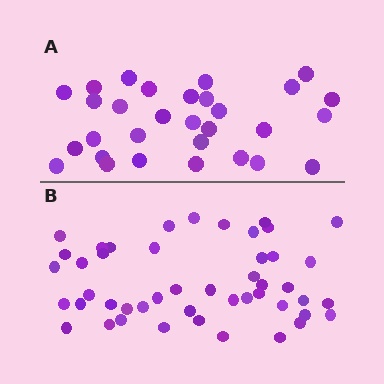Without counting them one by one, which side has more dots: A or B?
Region B (the bottom region) has more dots.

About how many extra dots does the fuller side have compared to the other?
Region B has approximately 15 more dots than region A.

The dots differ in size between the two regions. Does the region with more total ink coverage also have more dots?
No. Region A has more total ink coverage because its dots are larger, but region B actually contains more individual dots. Total area can be misleading — the number of items is what matters here.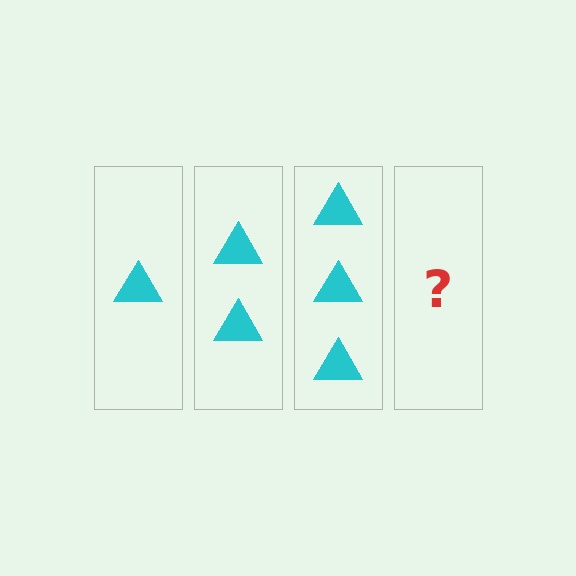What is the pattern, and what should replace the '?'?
The pattern is that each step adds one more triangle. The '?' should be 4 triangles.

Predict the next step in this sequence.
The next step is 4 triangles.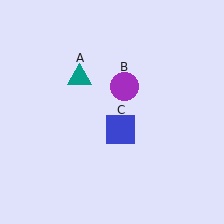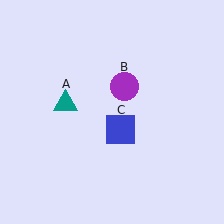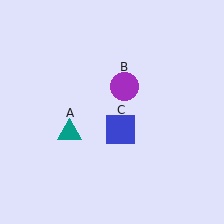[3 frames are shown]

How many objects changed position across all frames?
1 object changed position: teal triangle (object A).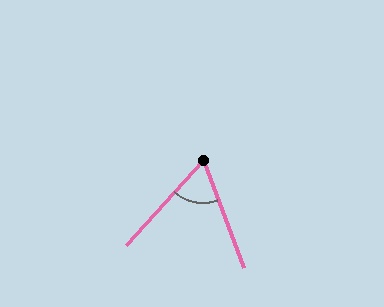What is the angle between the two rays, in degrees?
Approximately 63 degrees.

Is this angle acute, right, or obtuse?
It is acute.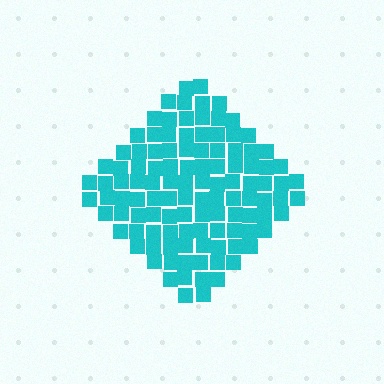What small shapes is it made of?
It is made of small squares.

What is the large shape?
The large shape is a diamond.